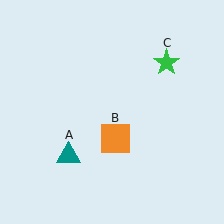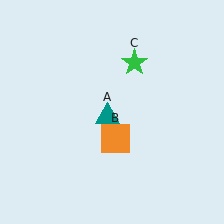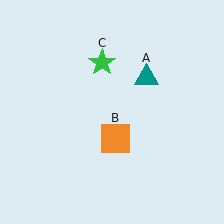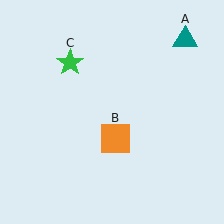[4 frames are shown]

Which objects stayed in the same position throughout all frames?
Orange square (object B) remained stationary.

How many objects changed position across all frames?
2 objects changed position: teal triangle (object A), green star (object C).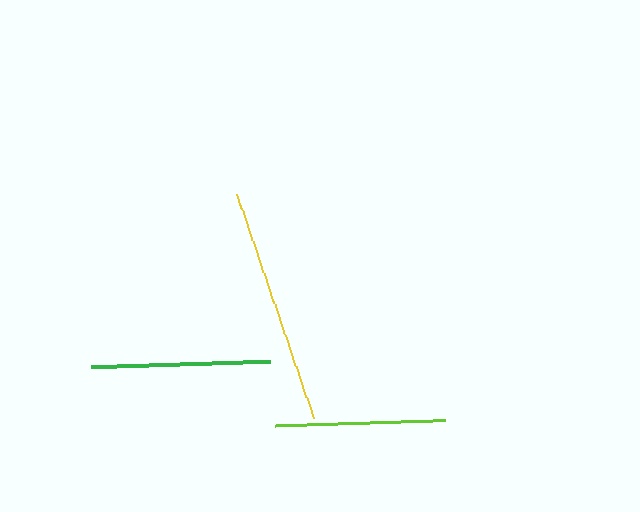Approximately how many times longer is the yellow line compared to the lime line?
The yellow line is approximately 1.4 times the length of the lime line.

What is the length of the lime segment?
The lime segment is approximately 170 pixels long.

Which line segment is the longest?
The yellow line is the longest at approximately 238 pixels.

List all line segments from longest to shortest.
From longest to shortest: yellow, green, lime.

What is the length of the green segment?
The green segment is approximately 179 pixels long.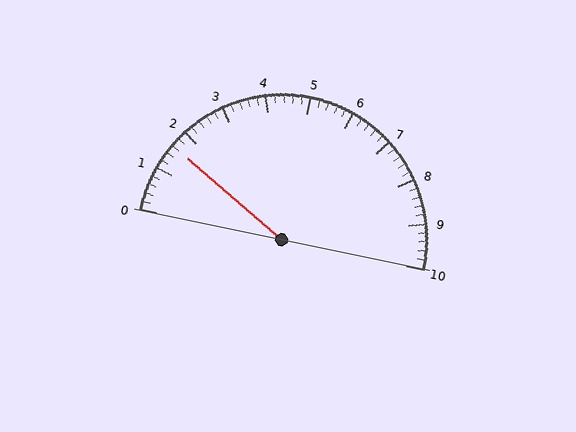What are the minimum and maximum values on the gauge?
The gauge ranges from 0 to 10.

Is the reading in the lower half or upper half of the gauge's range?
The reading is in the lower half of the range (0 to 10).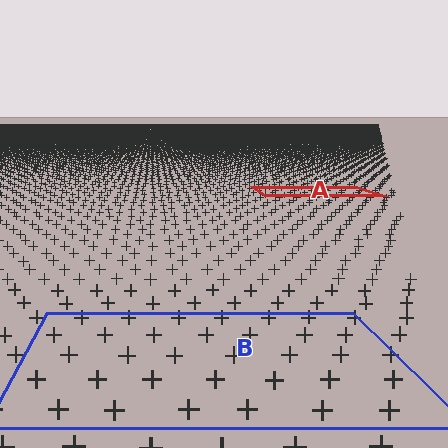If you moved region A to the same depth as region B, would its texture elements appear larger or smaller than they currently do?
They would appear larger. At a closer depth, the same texture elements are projected at a bigger on-screen size.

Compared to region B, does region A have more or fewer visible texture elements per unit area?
Region A has more texture elements per unit area — they are packed more densely because it is farther away.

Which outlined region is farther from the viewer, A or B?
Region A is farther from the viewer — the texture elements inside it appear smaller and more densely packed.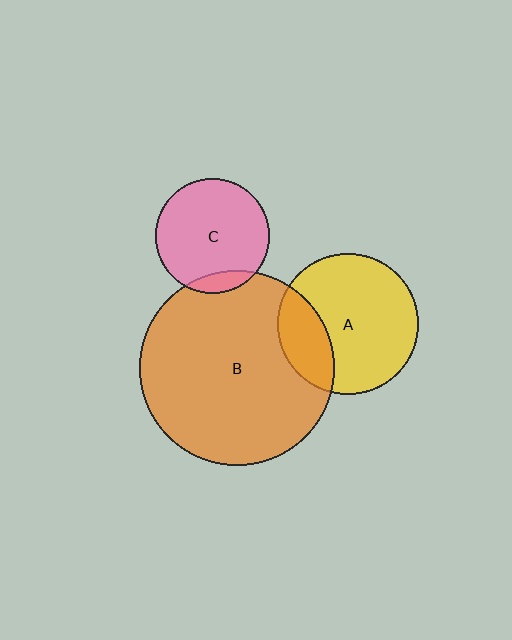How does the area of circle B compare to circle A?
Approximately 1.9 times.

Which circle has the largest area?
Circle B (orange).